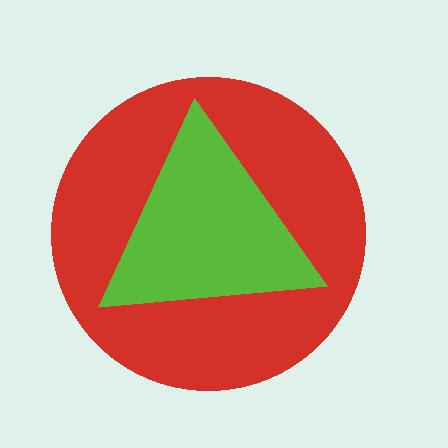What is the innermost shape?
The lime triangle.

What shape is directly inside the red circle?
The lime triangle.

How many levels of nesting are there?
2.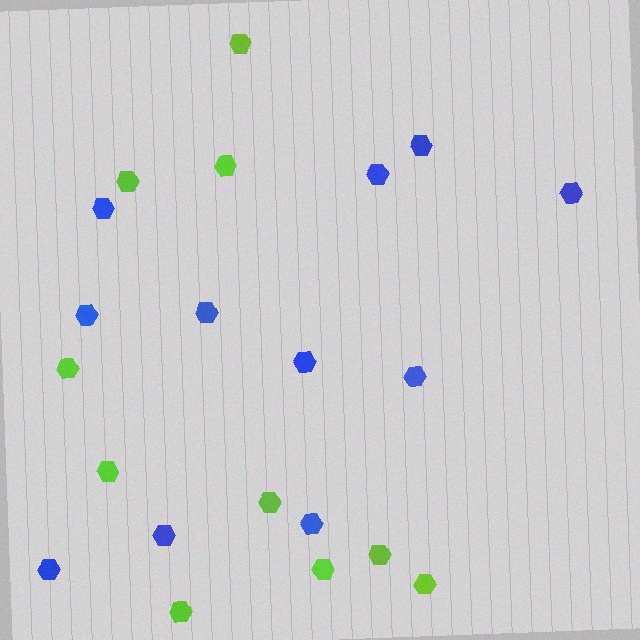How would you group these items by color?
There are 2 groups: one group of blue hexagons (11) and one group of lime hexagons (10).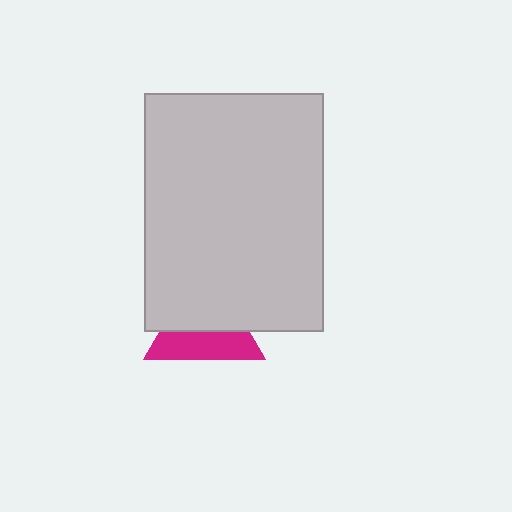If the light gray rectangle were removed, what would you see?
You would see the complete magenta triangle.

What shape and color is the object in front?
The object in front is a light gray rectangle.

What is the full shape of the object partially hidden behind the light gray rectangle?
The partially hidden object is a magenta triangle.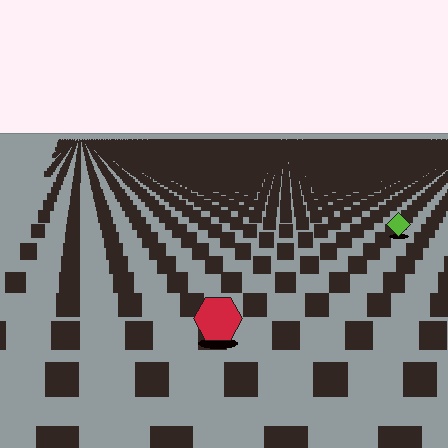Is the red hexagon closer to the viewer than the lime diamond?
Yes. The red hexagon is closer — you can tell from the texture gradient: the ground texture is coarser near it.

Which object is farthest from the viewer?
The lime diamond is farthest from the viewer. It appears smaller and the ground texture around it is denser.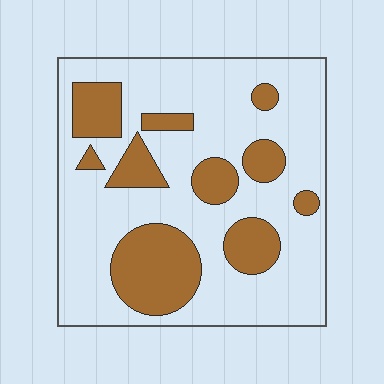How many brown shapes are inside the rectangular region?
10.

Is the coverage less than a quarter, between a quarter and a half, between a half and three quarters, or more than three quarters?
Between a quarter and a half.